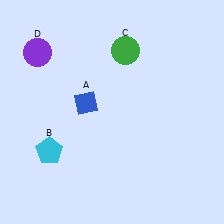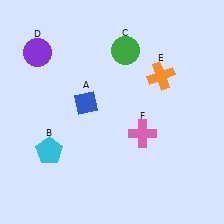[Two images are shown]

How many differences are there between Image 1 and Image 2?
There are 2 differences between the two images.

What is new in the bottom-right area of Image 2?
A pink cross (F) was added in the bottom-right area of Image 2.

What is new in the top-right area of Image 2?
An orange cross (E) was added in the top-right area of Image 2.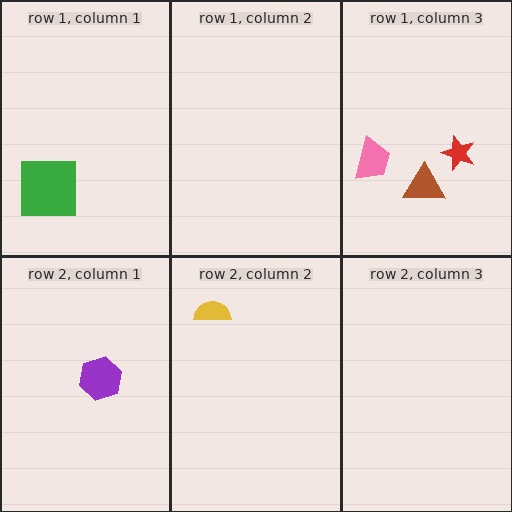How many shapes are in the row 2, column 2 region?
1.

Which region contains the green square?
The row 1, column 1 region.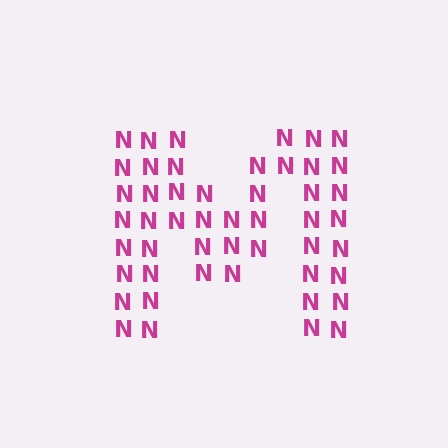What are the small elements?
The small elements are letter N's.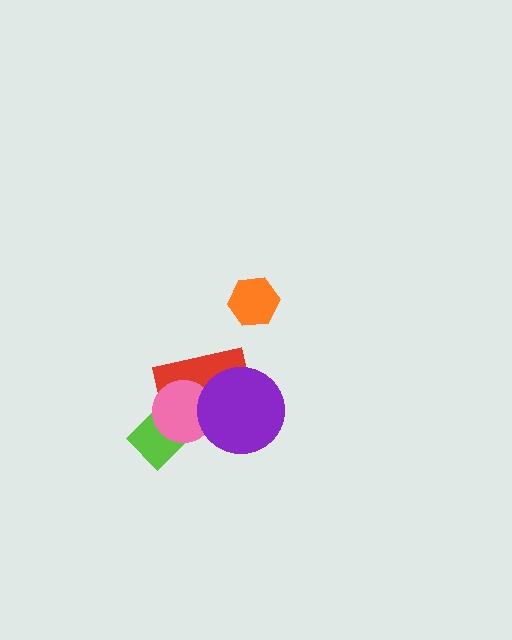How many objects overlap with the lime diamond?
1 object overlaps with the lime diamond.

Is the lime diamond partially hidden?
Yes, it is partially covered by another shape.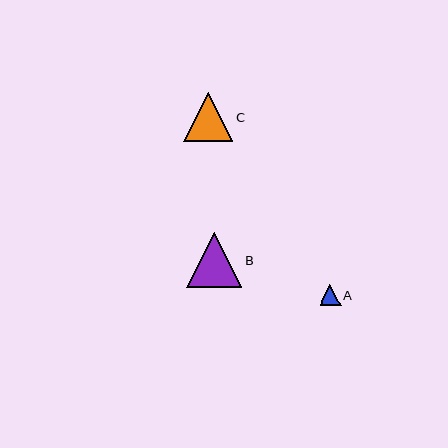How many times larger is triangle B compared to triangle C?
Triangle B is approximately 1.1 times the size of triangle C.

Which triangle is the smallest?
Triangle A is the smallest with a size of approximately 21 pixels.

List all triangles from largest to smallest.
From largest to smallest: B, C, A.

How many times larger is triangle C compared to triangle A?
Triangle C is approximately 2.4 times the size of triangle A.